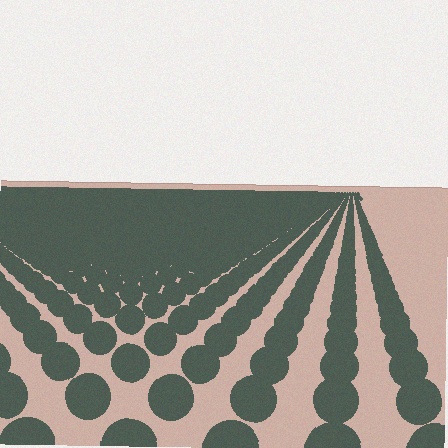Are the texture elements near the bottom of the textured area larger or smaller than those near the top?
Larger. Near the bottom, elements are closer to the viewer and appear at a bigger on-screen size.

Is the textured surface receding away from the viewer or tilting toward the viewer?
The surface is receding away from the viewer. Texture elements get smaller and denser toward the top.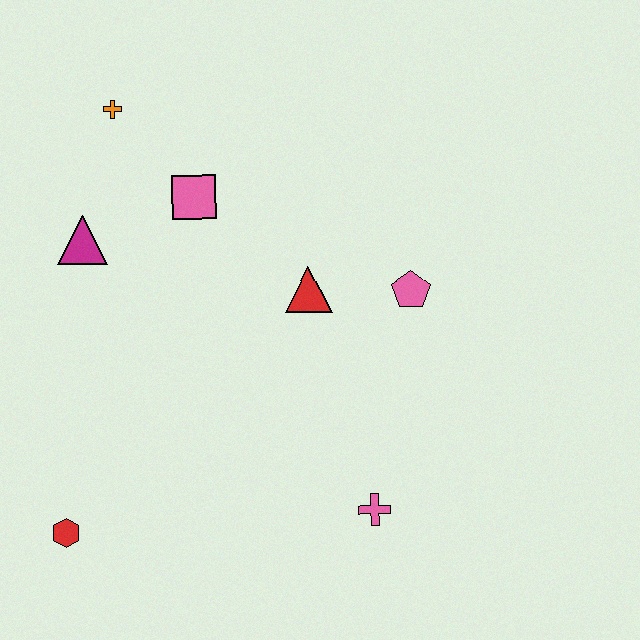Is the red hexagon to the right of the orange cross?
No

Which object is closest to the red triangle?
The pink pentagon is closest to the red triangle.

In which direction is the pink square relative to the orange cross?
The pink square is below the orange cross.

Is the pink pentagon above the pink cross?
Yes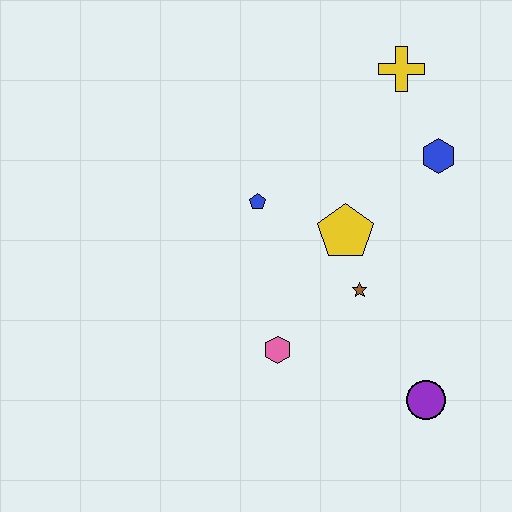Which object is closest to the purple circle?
The brown star is closest to the purple circle.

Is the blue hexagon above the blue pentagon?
Yes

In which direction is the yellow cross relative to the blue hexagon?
The yellow cross is above the blue hexagon.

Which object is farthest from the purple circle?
The yellow cross is farthest from the purple circle.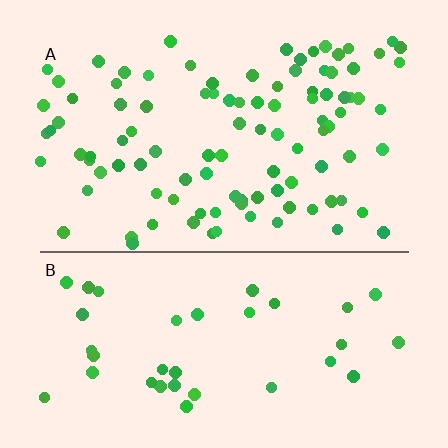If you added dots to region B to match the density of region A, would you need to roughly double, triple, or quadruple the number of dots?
Approximately triple.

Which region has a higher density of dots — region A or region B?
A (the top).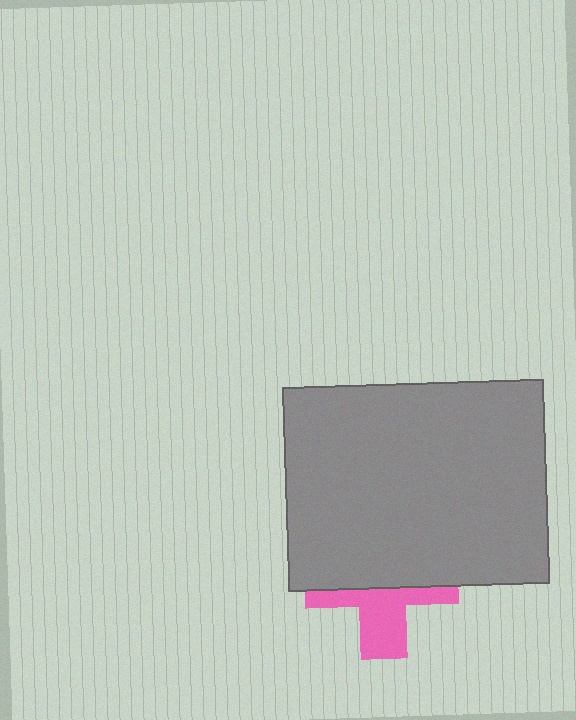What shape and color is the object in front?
The object in front is a gray rectangle.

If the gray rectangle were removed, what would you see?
You would see the complete pink cross.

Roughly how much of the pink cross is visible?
A small part of it is visible (roughly 42%).